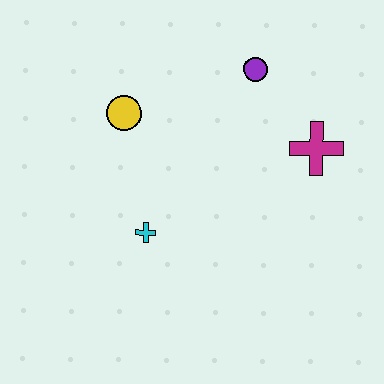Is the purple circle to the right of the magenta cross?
No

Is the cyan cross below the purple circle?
Yes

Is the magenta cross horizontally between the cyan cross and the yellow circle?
No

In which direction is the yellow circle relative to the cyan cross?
The yellow circle is above the cyan cross.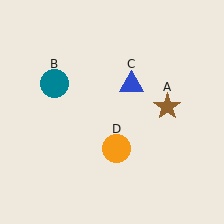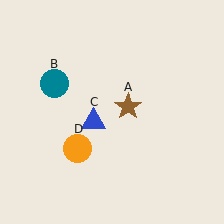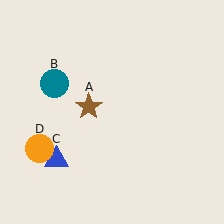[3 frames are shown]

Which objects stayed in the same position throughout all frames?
Teal circle (object B) remained stationary.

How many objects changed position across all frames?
3 objects changed position: brown star (object A), blue triangle (object C), orange circle (object D).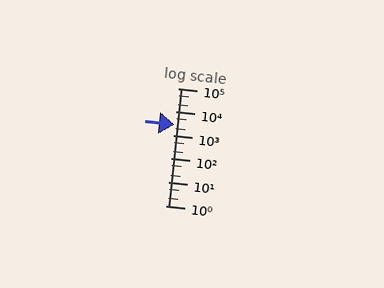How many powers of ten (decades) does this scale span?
The scale spans 5 decades, from 1 to 100000.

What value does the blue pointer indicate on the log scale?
The pointer indicates approximately 2800.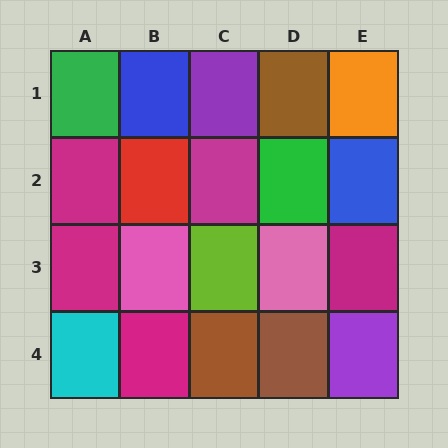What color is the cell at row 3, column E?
Magenta.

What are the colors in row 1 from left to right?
Green, blue, purple, brown, orange.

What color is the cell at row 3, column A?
Magenta.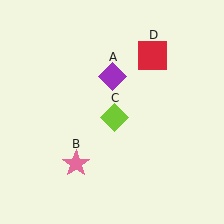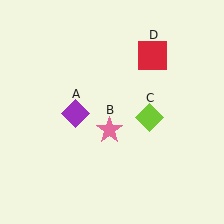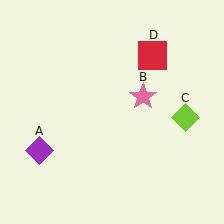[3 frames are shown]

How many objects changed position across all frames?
3 objects changed position: purple diamond (object A), pink star (object B), lime diamond (object C).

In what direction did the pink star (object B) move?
The pink star (object B) moved up and to the right.